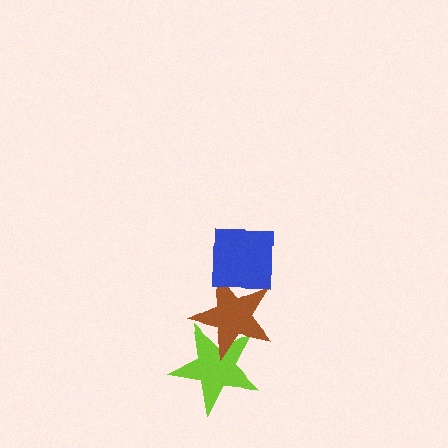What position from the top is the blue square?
The blue square is 1st from the top.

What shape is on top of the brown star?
The blue square is on top of the brown star.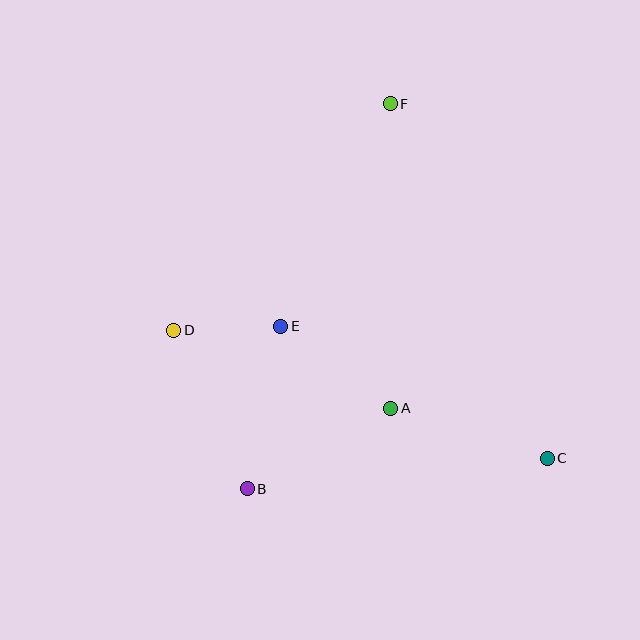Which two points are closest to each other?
Points D and E are closest to each other.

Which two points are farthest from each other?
Points B and F are farthest from each other.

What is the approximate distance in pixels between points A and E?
The distance between A and E is approximately 137 pixels.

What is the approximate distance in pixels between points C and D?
The distance between C and D is approximately 395 pixels.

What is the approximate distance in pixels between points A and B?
The distance between A and B is approximately 165 pixels.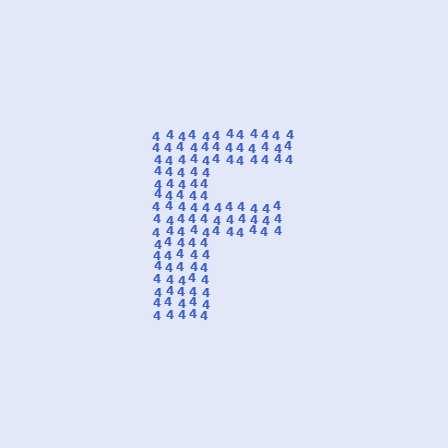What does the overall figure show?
The overall figure shows the letter F.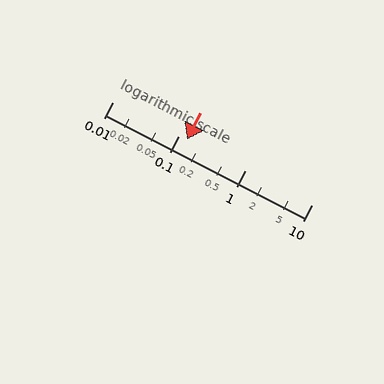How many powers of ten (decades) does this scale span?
The scale spans 3 decades, from 0.01 to 10.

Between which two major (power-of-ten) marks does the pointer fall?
The pointer is between 0.1 and 1.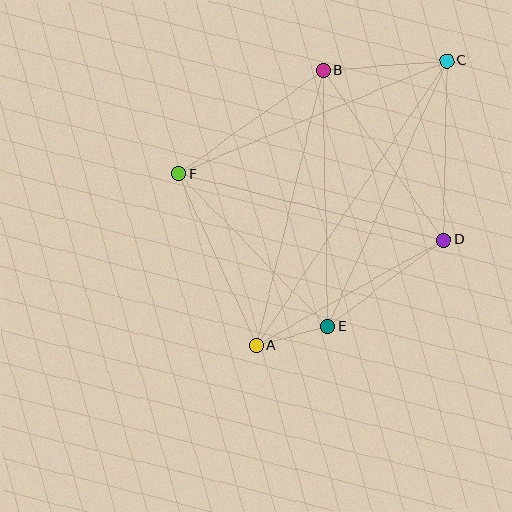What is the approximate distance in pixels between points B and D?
The distance between B and D is approximately 208 pixels.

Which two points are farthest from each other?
Points A and C are farthest from each other.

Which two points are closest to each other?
Points A and E are closest to each other.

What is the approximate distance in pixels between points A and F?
The distance between A and F is approximately 189 pixels.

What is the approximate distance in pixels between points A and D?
The distance between A and D is approximately 215 pixels.